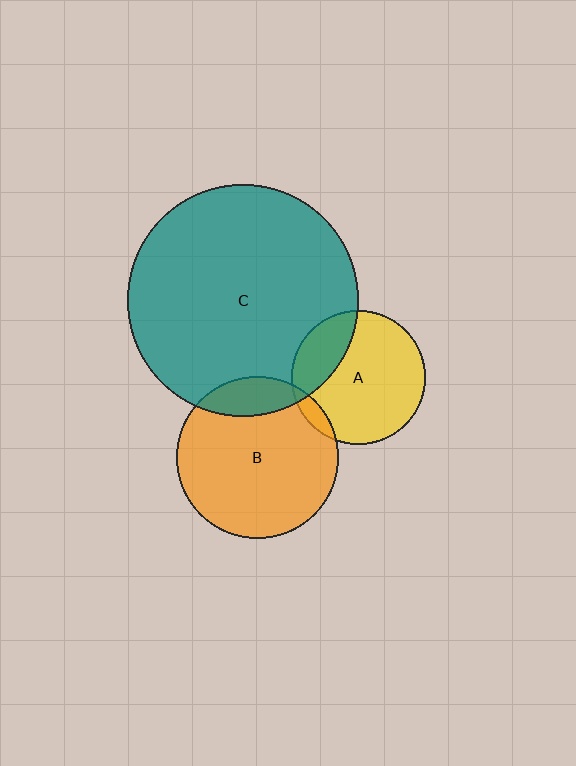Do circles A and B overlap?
Yes.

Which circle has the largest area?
Circle C (teal).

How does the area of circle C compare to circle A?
Approximately 3.0 times.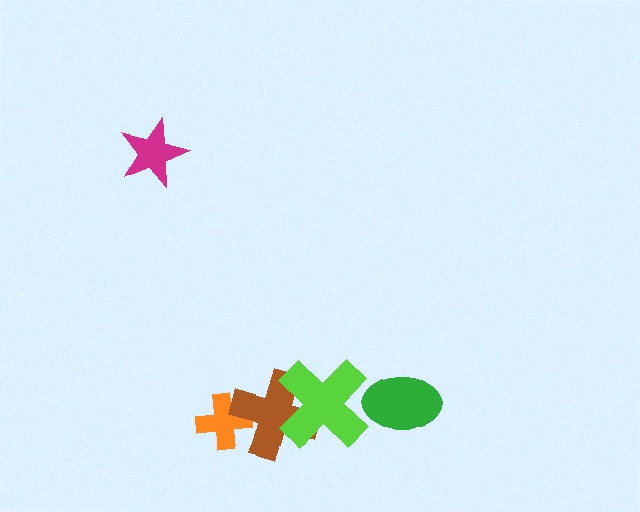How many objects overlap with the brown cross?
2 objects overlap with the brown cross.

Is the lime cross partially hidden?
No, no other shape covers it.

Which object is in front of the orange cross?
The brown cross is in front of the orange cross.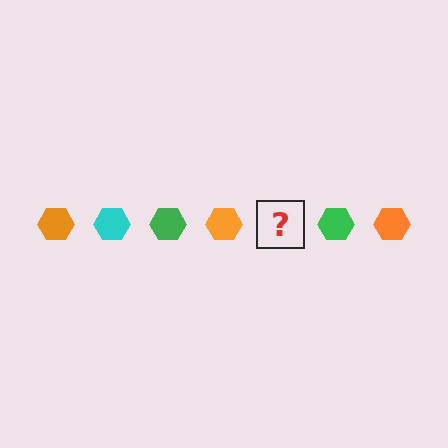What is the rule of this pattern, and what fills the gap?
The rule is that the pattern cycles through orange, cyan, green hexagons. The gap should be filled with a cyan hexagon.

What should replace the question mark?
The question mark should be replaced with a cyan hexagon.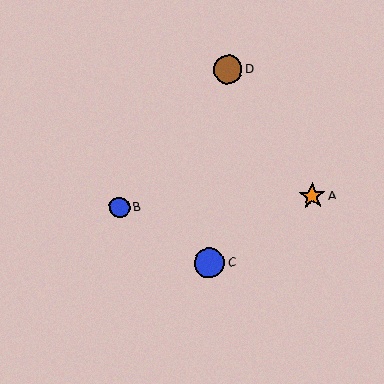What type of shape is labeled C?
Shape C is a blue circle.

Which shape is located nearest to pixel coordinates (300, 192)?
The orange star (labeled A) at (313, 196) is nearest to that location.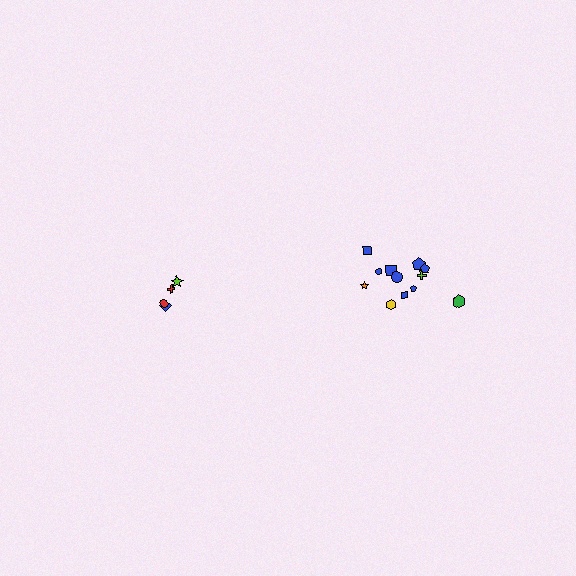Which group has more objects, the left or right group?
The right group.